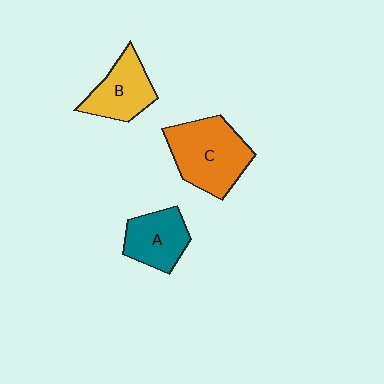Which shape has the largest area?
Shape C (orange).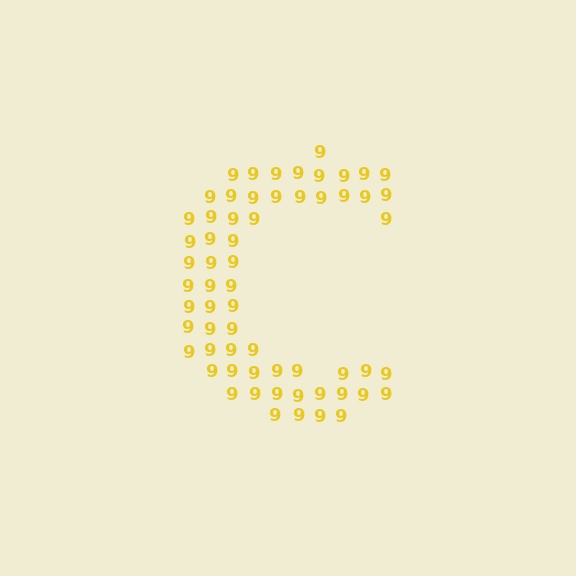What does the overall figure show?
The overall figure shows the letter C.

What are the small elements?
The small elements are digit 9's.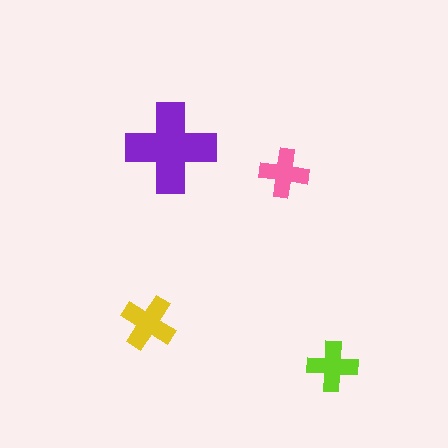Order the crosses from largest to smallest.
the purple one, the yellow one, the lime one, the pink one.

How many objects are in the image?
There are 4 objects in the image.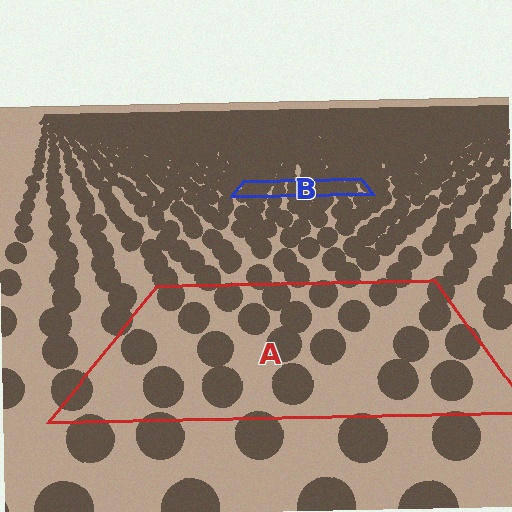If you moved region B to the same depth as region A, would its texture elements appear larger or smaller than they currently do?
They would appear larger. At a closer depth, the same texture elements are projected at a bigger on-screen size.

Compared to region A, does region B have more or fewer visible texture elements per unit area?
Region B has more texture elements per unit area — they are packed more densely because it is farther away.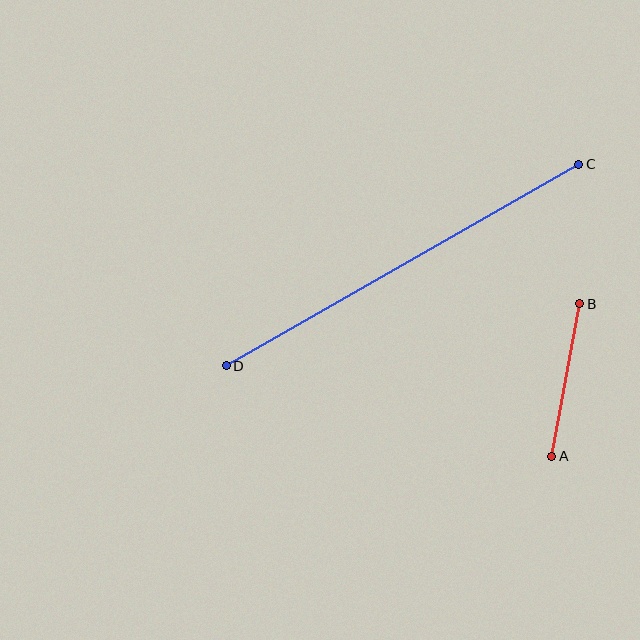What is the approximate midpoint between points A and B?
The midpoint is at approximately (566, 380) pixels.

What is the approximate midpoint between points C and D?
The midpoint is at approximately (402, 265) pixels.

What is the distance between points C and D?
The distance is approximately 406 pixels.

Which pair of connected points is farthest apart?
Points C and D are farthest apart.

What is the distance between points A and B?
The distance is approximately 155 pixels.